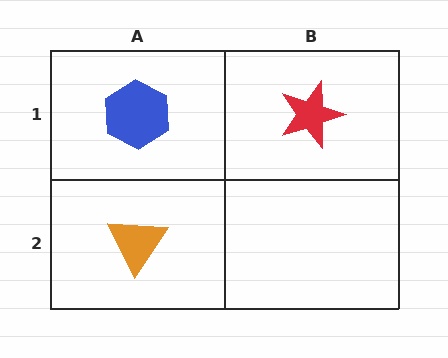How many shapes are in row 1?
2 shapes.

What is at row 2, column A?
An orange triangle.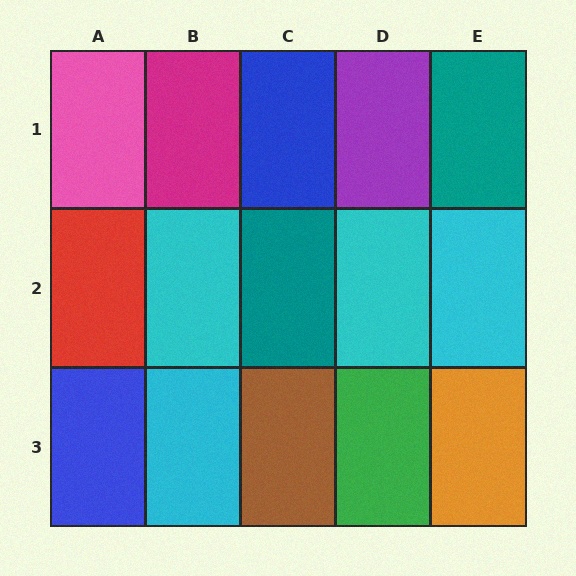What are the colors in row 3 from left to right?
Blue, cyan, brown, green, orange.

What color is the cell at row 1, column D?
Purple.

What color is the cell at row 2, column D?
Cyan.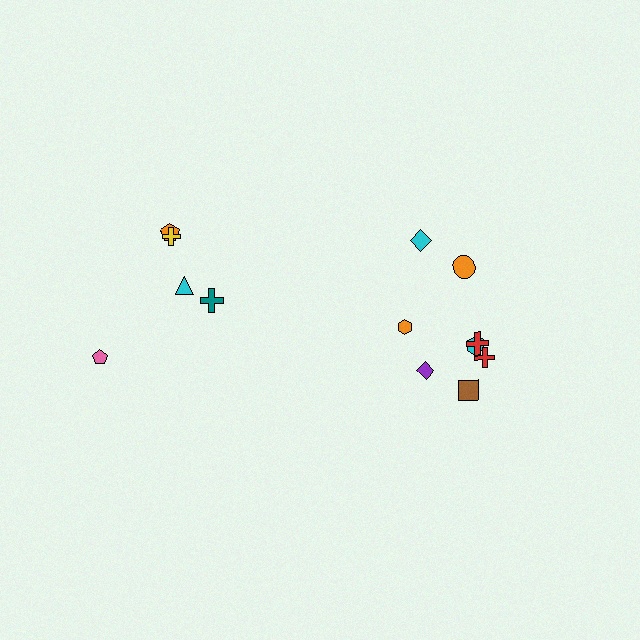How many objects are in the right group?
There are 8 objects.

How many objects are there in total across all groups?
There are 13 objects.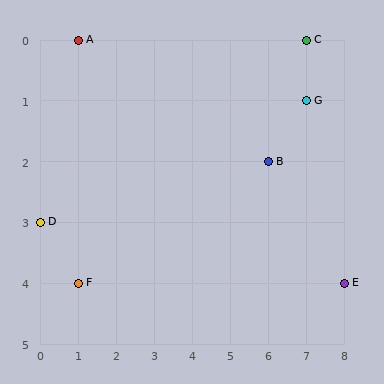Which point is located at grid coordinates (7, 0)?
Point C is at (7, 0).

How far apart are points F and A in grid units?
Points F and A are 4 rows apart.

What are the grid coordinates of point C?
Point C is at grid coordinates (7, 0).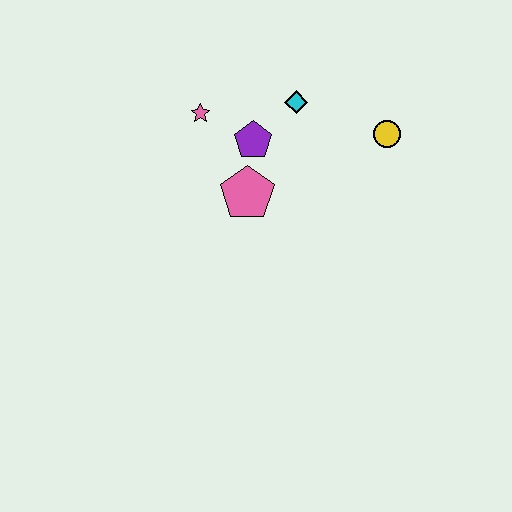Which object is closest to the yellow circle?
The cyan diamond is closest to the yellow circle.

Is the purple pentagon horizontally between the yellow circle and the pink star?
Yes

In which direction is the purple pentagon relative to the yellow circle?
The purple pentagon is to the left of the yellow circle.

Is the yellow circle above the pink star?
No